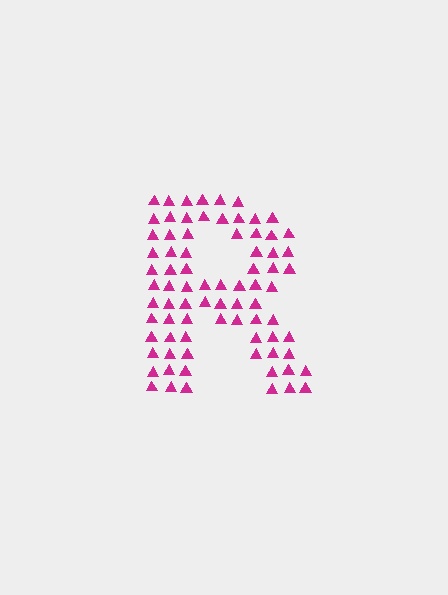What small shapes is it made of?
It is made of small triangles.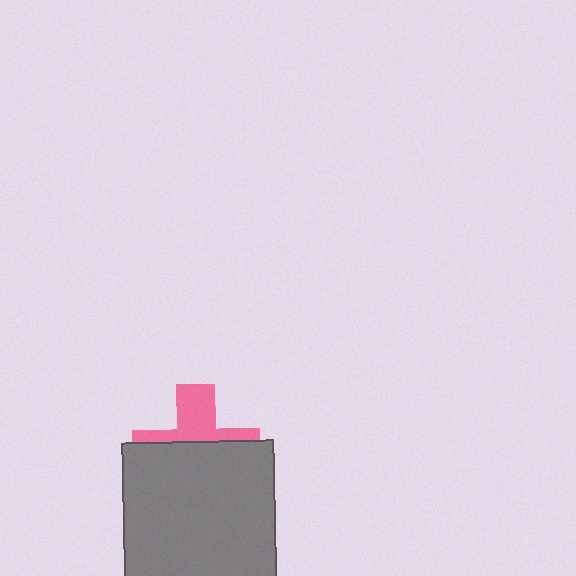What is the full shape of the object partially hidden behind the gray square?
The partially hidden object is a pink cross.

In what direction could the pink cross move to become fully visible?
The pink cross could move up. That would shift it out from behind the gray square entirely.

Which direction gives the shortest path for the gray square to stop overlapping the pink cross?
Moving down gives the shortest separation.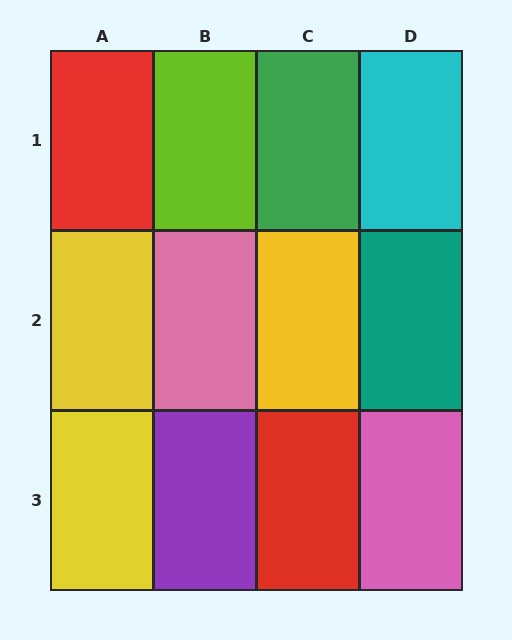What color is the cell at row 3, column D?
Pink.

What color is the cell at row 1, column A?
Red.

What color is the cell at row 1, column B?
Lime.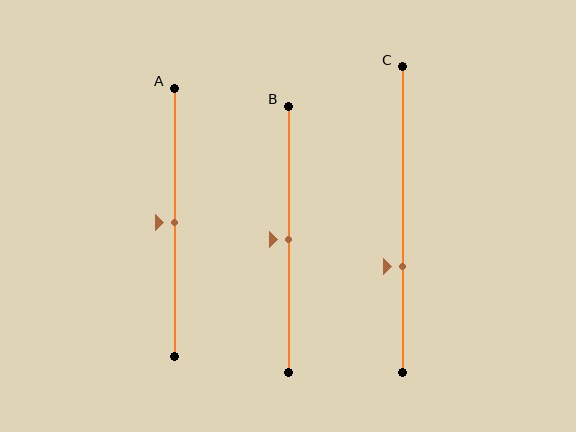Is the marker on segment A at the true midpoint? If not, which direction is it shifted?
Yes, the marker on segment A is at the true midpoint.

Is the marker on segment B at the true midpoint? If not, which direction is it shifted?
Yes, the marker on segment B is at the true midpoint.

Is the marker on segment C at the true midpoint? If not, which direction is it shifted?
No, the marker on segment C is shifted downward by about 15% of the segment length.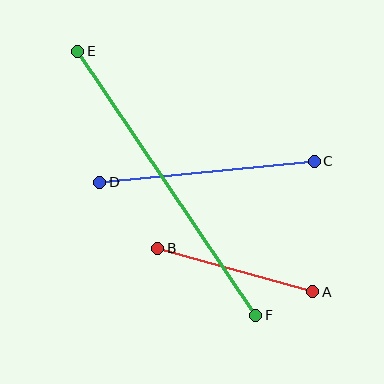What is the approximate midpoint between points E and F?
The midpoint is at approximately (167, 183) pixels.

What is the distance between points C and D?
The distance is approximately 215 pixels.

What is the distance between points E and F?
The distance is approximately 319 pixels.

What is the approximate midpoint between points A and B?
The midpoint is at approximately (235, 270) pixels.